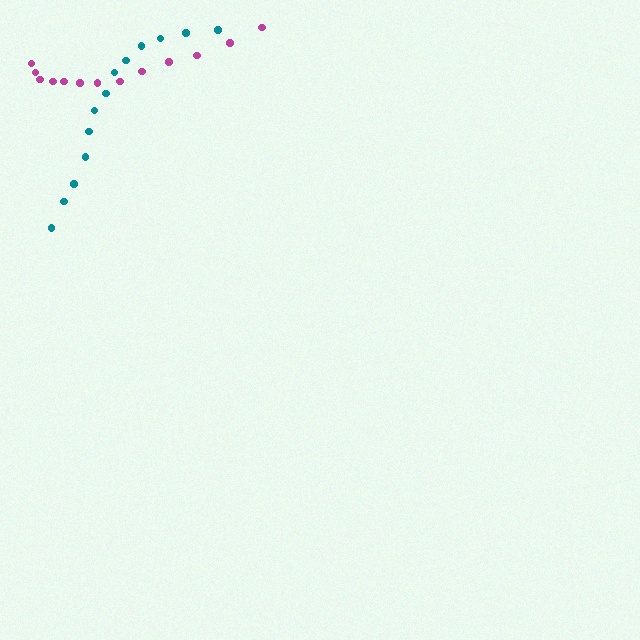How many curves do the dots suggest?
There are 2 distinct paths.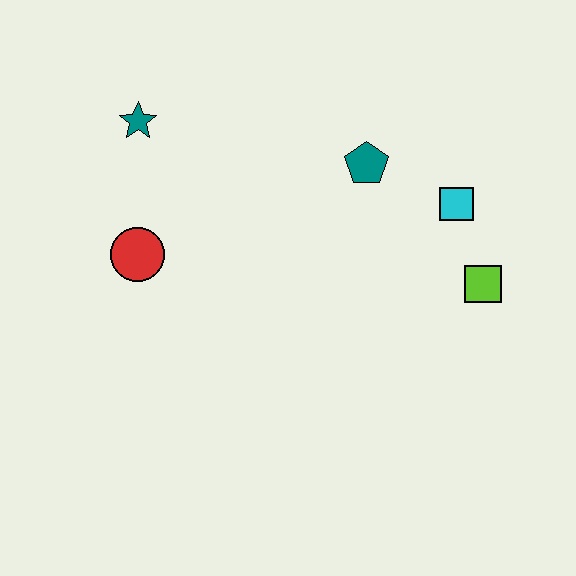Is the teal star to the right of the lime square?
No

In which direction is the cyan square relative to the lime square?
The cyan square is above the lime square.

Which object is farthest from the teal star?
The lime square is farthest from the teal star.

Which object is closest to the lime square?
The cyan square is closest to the lime square.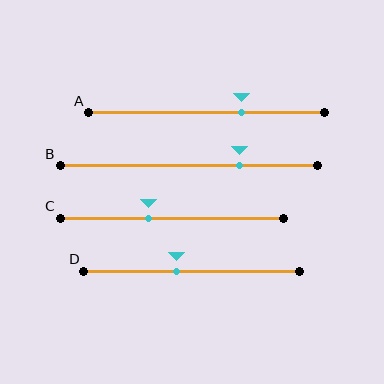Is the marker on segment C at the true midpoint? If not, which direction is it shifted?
No, the marker on segment C is shifted to the left by about 11% of the segment length.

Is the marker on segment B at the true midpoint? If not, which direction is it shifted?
No, the marker on segment B is shifted to the right by about 20% of the segment length.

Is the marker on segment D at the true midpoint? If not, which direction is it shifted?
No, the marker on segment D is shifted to the left by about 7% of the segment length.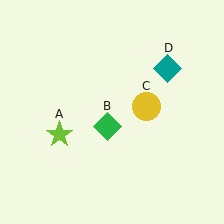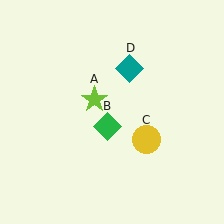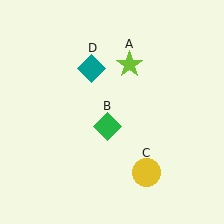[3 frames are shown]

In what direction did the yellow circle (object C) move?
The yellow circle (object C) moved down.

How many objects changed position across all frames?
3 objects changed position: lime star (object A), yellow circle (object C), teal diamond (object D).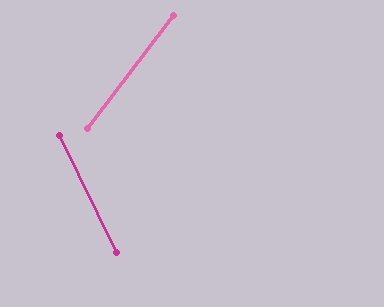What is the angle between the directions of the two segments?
Approximately 63 degrees.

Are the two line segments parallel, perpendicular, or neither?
Neither parallel nor perpendicular — they differ by about 63°.